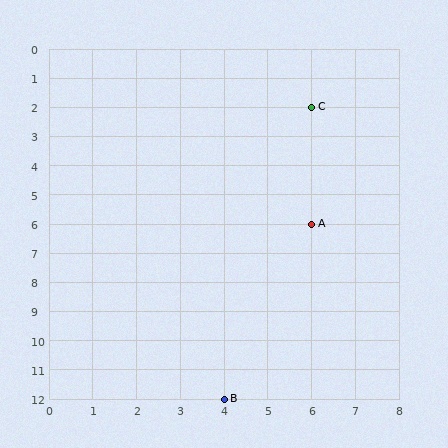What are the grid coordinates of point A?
Point A is at grid coordinates (6, 6).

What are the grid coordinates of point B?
Point B is at grid coordinates (4, 12).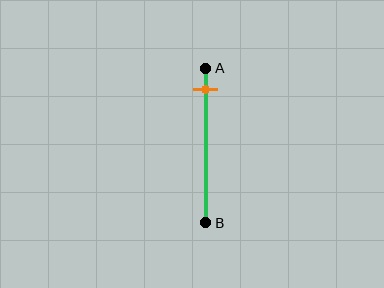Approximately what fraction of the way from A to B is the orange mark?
The orange mark is approximately 15% of the way from A to B.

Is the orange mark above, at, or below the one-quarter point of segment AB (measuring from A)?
The orange mark is above the one-quarter point of segment AB.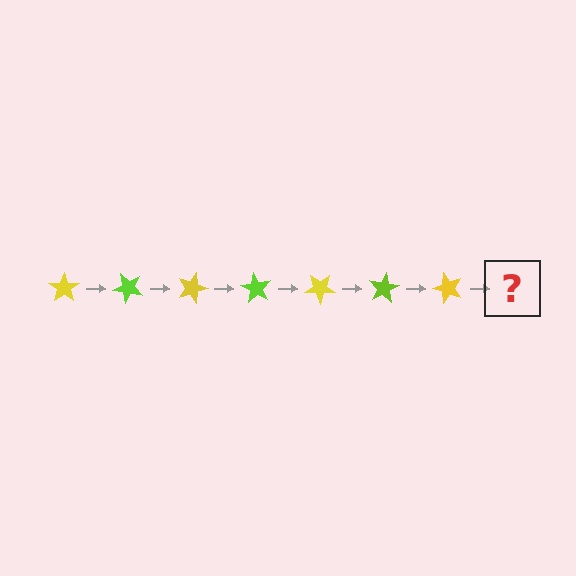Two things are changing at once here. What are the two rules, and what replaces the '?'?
The two rules are that it rotates 45 degrees each step and the color cycles through yellow and lime. The '?' should be a lime star, rotated 315 degrees from the start.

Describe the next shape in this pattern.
It should be a lime star, rotated 315 degrees from the start.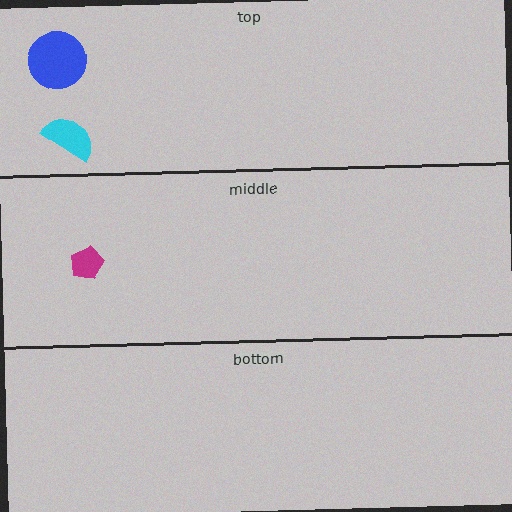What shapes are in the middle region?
The magenta pentagon.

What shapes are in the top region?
The cyan semicircle, the blue circle.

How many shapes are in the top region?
2.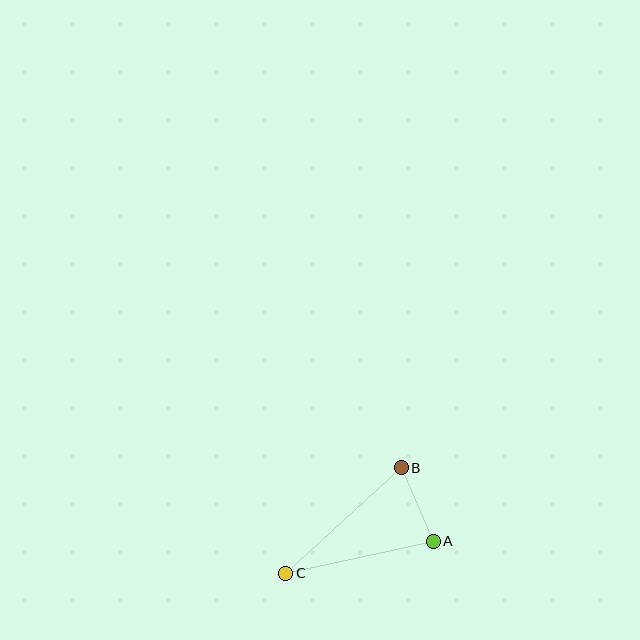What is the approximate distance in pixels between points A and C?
The distance between A and C is approximately 151 pixels.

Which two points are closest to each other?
Points A and B are closest to each other.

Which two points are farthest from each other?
Points B and C are farthest from each other.